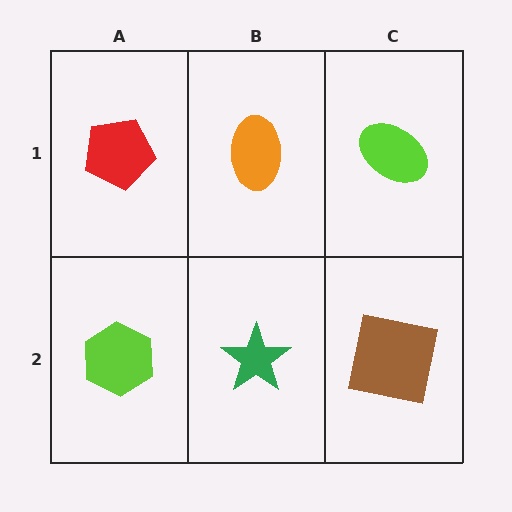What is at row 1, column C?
A lime ellipse.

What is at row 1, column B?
An orange ellipse.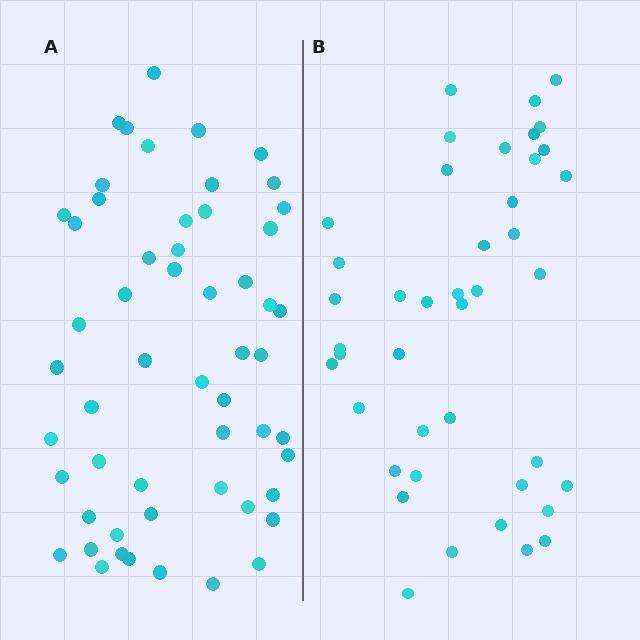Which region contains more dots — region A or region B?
Region A (the left region) has more dots.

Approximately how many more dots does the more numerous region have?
Region A has approximately 15 more dots than region B.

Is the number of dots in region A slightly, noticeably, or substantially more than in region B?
Region A has noticeably more, but not dramatically so. The ratio is roughly 1.3 to 1.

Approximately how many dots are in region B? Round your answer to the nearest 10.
About 40 dots. (The exact count is 42, which rounds to 40.)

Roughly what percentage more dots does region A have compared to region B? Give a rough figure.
About 30% more.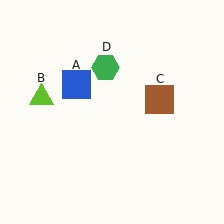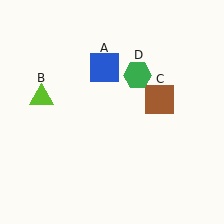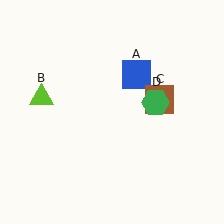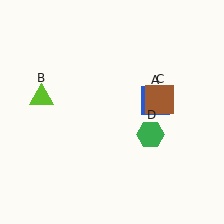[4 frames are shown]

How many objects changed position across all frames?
2 objects changed position: blue square (object A), green hexagon (object D).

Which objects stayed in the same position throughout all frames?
Lime triangle (object B) and brown square (object C) remained stationary.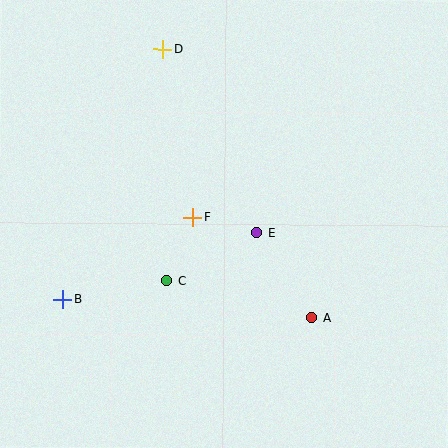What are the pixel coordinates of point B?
Point B is at (63, 299).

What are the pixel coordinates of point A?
Point A is at (312, 317).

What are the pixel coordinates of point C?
Point C is at (166, 280).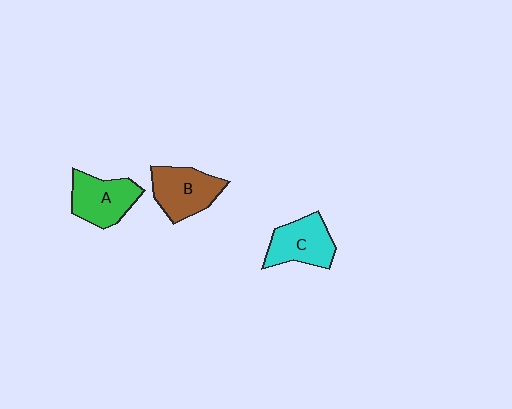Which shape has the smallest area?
Shape C (cyan).